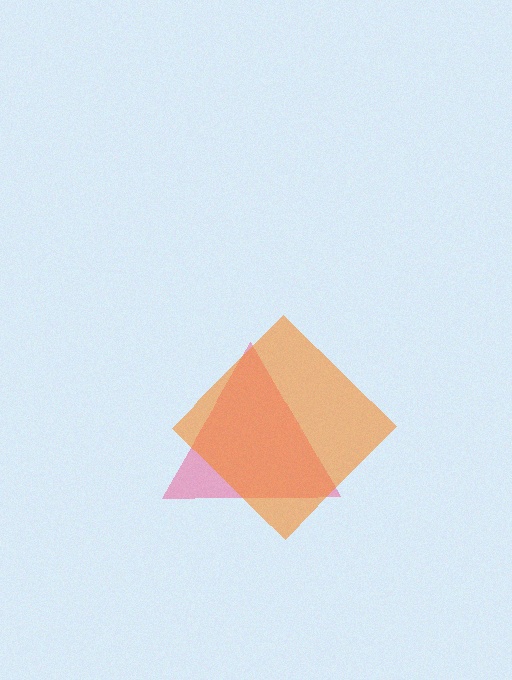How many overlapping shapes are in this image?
There are 2 overlapping shapes in the image.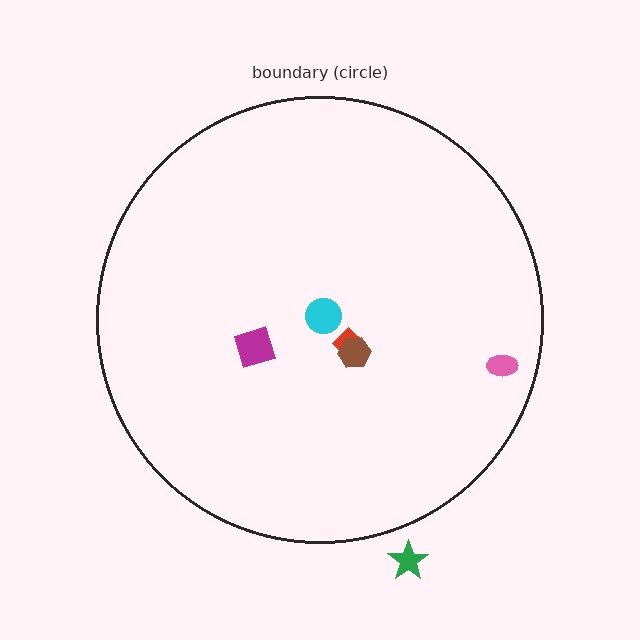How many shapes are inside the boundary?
5 inside, 1 outside.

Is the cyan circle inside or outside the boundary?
Inside.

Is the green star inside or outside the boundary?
Outside.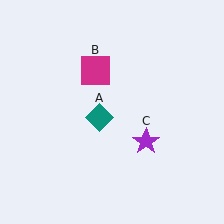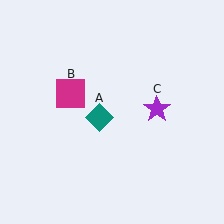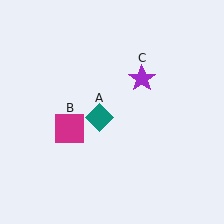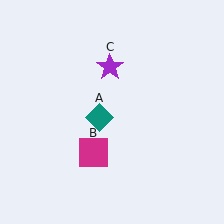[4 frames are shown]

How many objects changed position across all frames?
2 objects changed position: magenta square (object B), purple star (object C).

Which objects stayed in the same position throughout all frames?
Teal diamond (object A) remained stationary.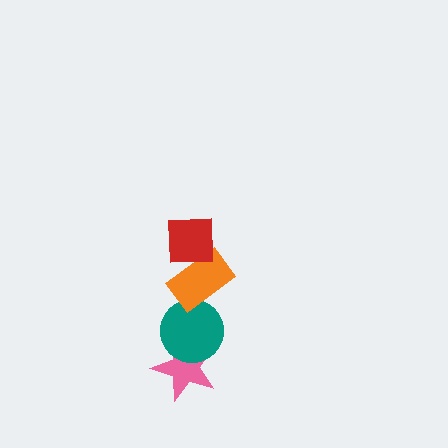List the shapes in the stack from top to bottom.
From top to bottom: the red square, the orange rectangle, the teal circle, the pink star.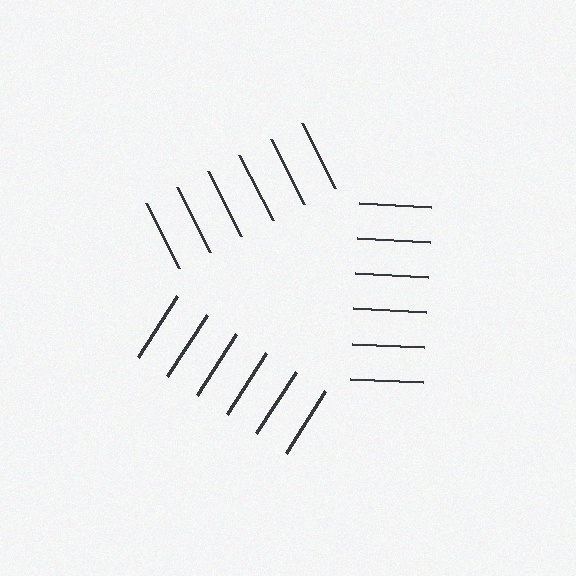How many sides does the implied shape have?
3 sides — the line-ends trace a triangle.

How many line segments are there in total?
18 — 6 along each of the 3 edges.